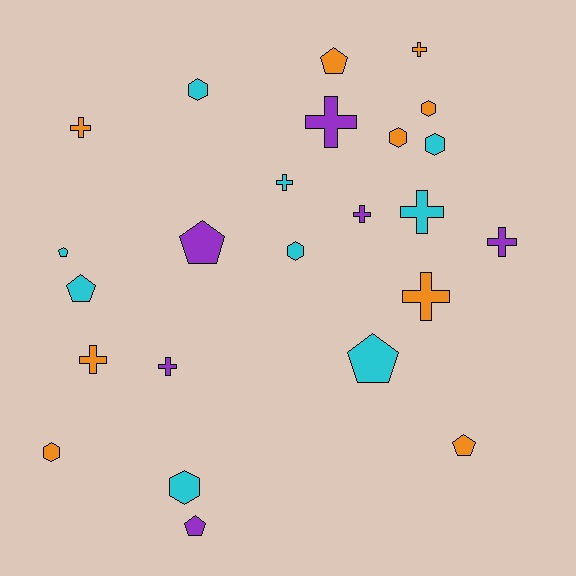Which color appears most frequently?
Cyan, with 9 objects.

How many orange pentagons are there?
There are 2 orange pentagons.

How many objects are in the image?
There are 24 objects.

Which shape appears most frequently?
Cross, with 10 objects.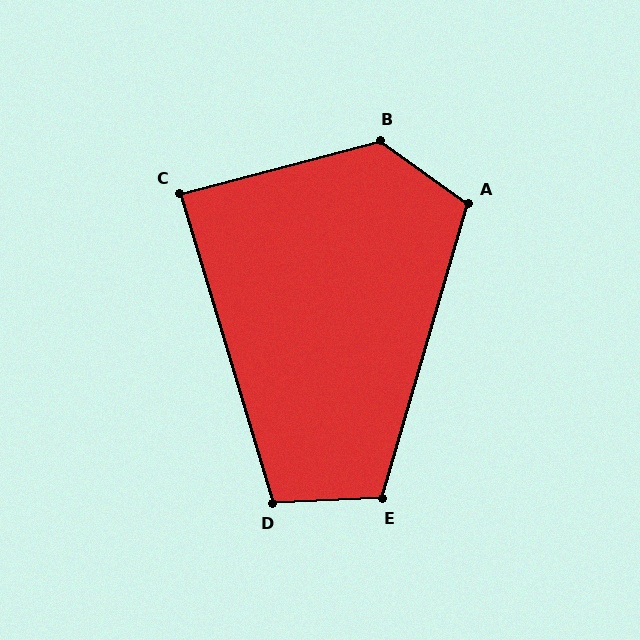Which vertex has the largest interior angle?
B, at approximately 130 degrees.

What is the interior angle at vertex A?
Approximately 109 degrees (obtuse).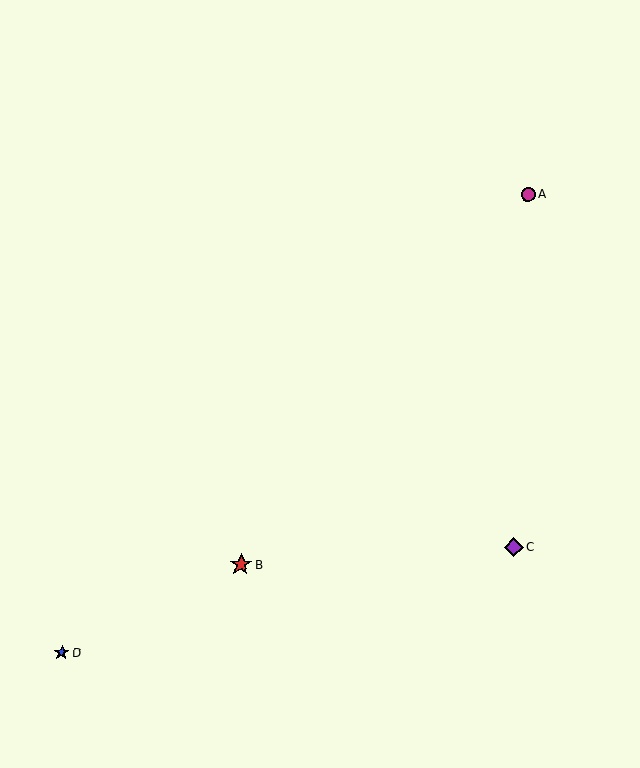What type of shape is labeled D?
Shape D is a blue star.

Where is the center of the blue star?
The center of the blue star is at (62, 653).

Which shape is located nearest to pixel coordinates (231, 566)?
The red star (labeled B) at (241, 565) is nearest to that location.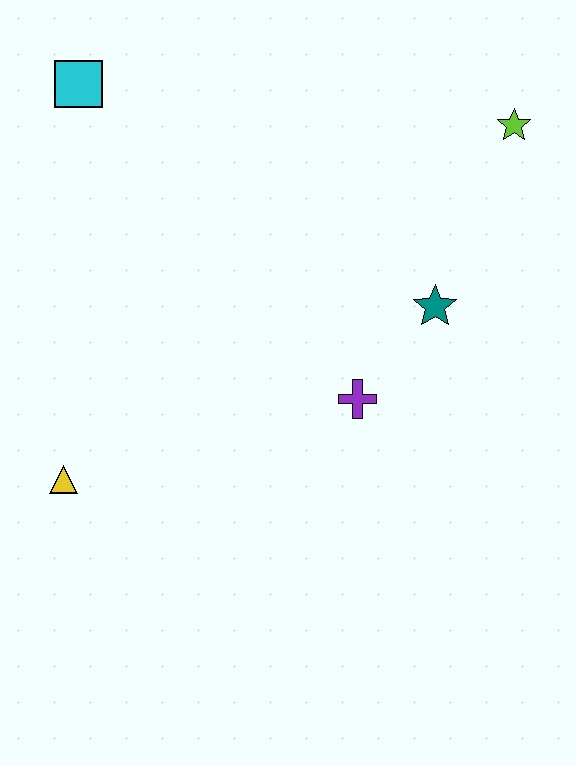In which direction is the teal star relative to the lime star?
The teal star is below the lime star.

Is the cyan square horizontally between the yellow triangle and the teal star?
Yes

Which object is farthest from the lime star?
The yellow triangle is farthest from the lime star.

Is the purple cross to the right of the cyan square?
Yes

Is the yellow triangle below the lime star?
Yes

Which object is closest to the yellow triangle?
The purple cross is closest to the yellow triangle.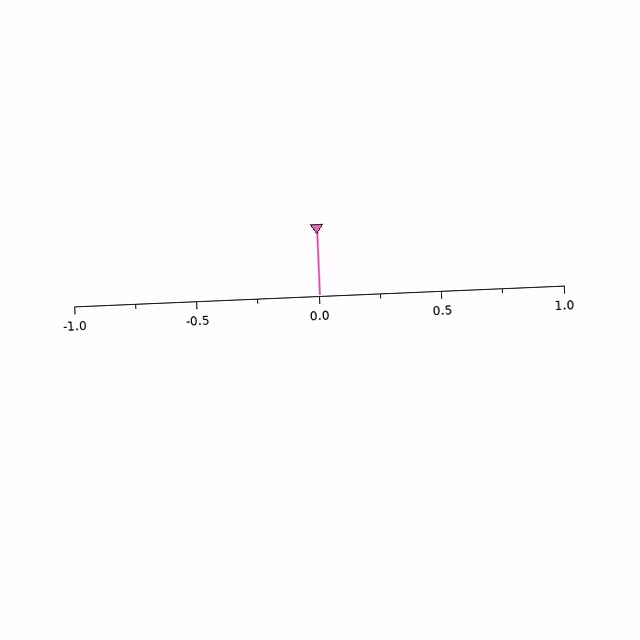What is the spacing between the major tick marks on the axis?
The major ticks are spaced 0.5 apart.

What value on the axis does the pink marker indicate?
The marker indicates approximately 0.